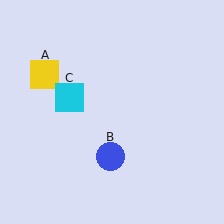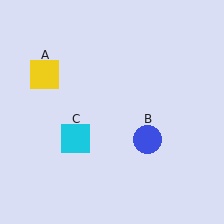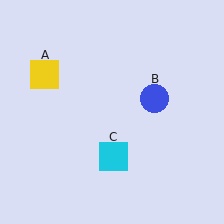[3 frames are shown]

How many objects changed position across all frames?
2 objects changed position: blue circle (object B), cyan square (object C).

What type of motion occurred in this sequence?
The blue circle (object B), cyan square (object C) rotated counterclockwise around the center of the scene.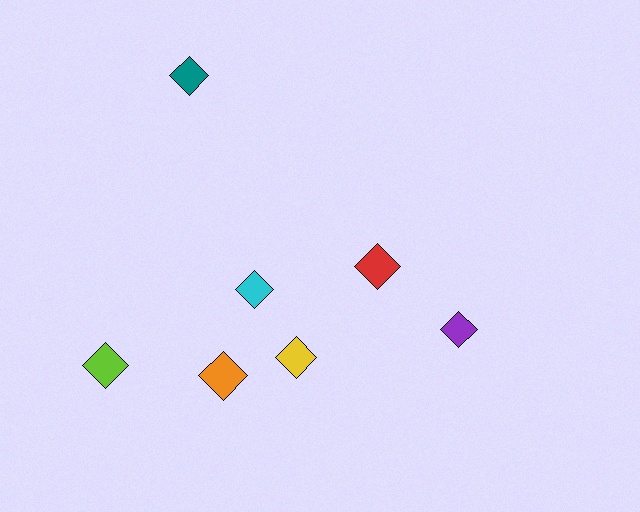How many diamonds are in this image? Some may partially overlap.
There are 7 diamonds.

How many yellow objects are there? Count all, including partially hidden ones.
There is 1 yellow object.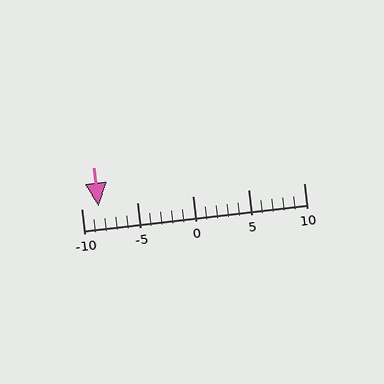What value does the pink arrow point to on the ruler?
The pink arrow points to approximately -8.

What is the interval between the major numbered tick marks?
The major tick marks are spaced 5 units apart.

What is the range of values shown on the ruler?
The ruler shows values from -10 to 10.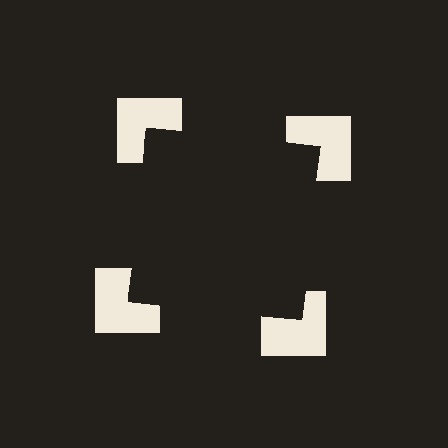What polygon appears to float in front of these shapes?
An illusory square — its edges are inferred from the aligned wedge cuts in the notched squares, not physically drawn.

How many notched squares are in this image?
There are 4 — one at each vertex of the illusory square.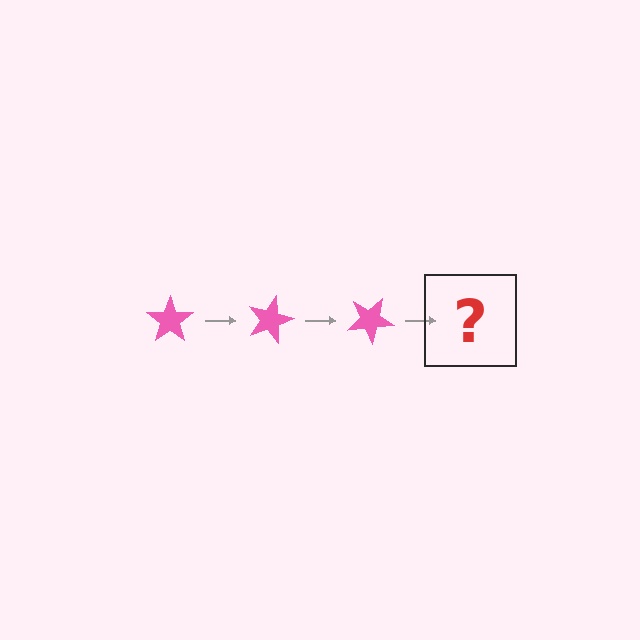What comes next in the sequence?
The next element should be a pink star rotated 45 degrees.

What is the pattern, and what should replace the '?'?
The pattern is that the star rotates 15 degrees each step. The '?' should be a pink star rotated 45 degrees.